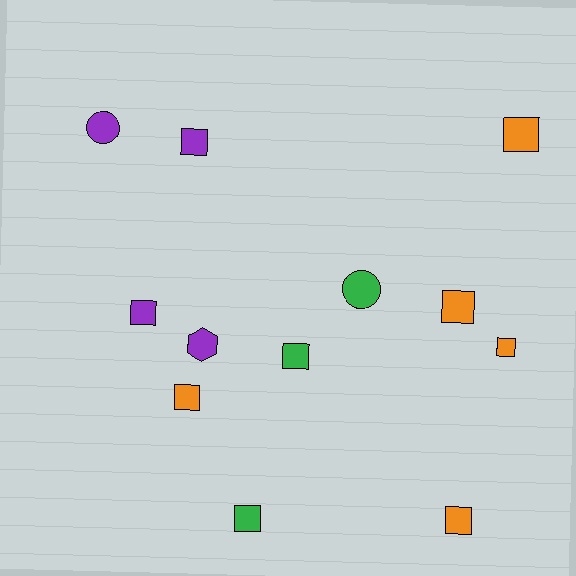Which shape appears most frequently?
Square, with 9 objects.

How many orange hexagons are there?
There are no orange hexagons.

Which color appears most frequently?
Orange, with 5 objects.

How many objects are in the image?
There are 12 objects.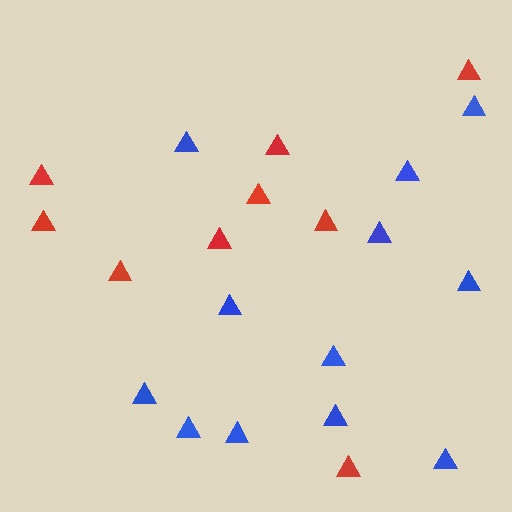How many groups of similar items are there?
There are 2 groups: one group of blue triangles (12) and one group of red triangles (9).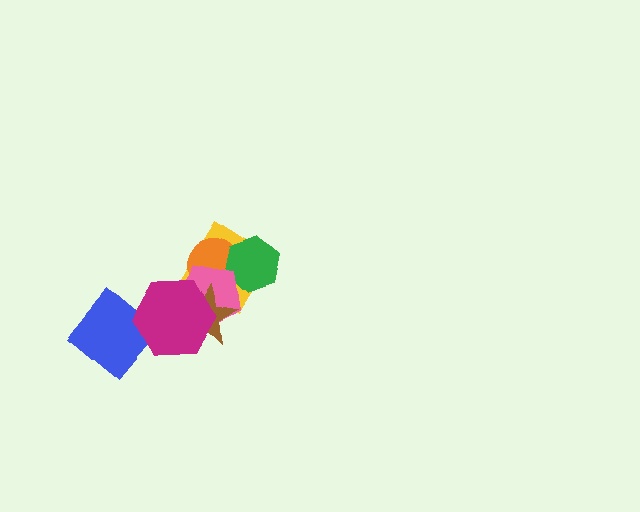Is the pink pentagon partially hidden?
Yes, it is partially covered by another shape.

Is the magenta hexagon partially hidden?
No, no other shape covers it.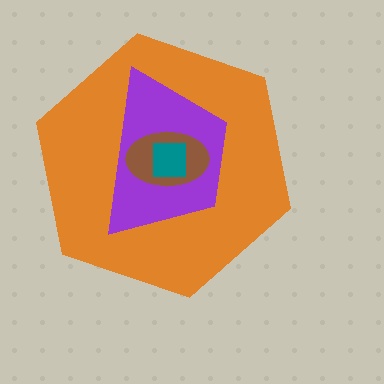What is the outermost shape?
The orange hexagon.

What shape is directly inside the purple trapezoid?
The brown ellipse.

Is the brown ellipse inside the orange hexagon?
Yes.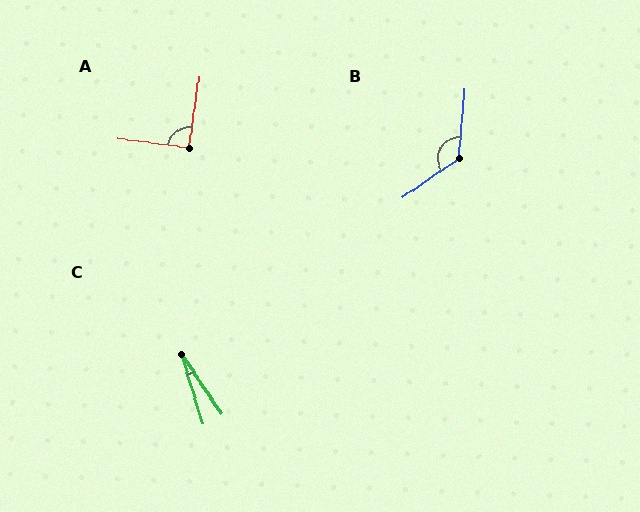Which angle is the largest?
B, at approximately 129 degrees.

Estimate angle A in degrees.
Approximately 91 degrees.